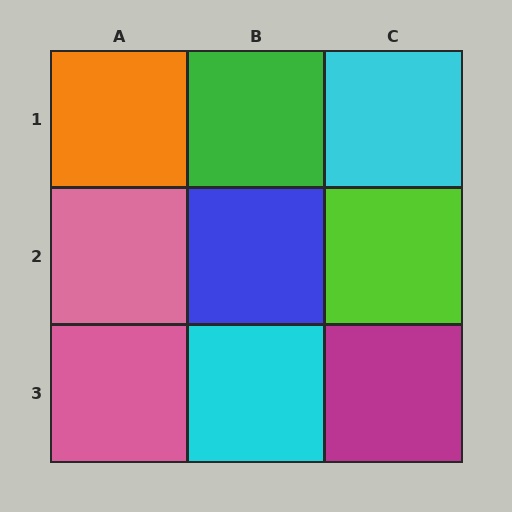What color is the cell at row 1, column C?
Cyan.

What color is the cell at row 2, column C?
Lime.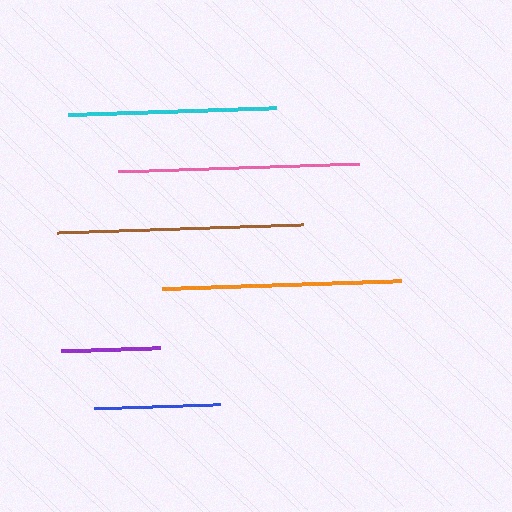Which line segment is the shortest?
The purple line is the shortest at approximately 99 pixels.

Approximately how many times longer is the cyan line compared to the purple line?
The cyan line is approximately 2.1 times the length of the purple line.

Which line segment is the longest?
The brown line is the longest at approximately 246 pixels.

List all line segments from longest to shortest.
From longest to shortest: brown, pink, orange, cyan, blue, purple.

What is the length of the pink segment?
The pink segment is approximately 240 pixels long.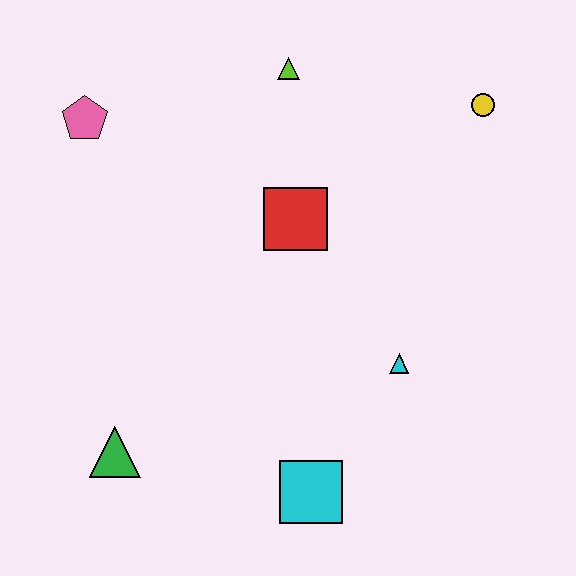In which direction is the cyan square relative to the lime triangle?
The cyan square is below the lime triangle.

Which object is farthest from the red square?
The green triangle is farthest from the red square.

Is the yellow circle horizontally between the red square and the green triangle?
No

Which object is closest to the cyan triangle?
The cyan square is closest to the cyan triangle.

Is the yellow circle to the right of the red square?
Yes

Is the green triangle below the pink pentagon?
Yes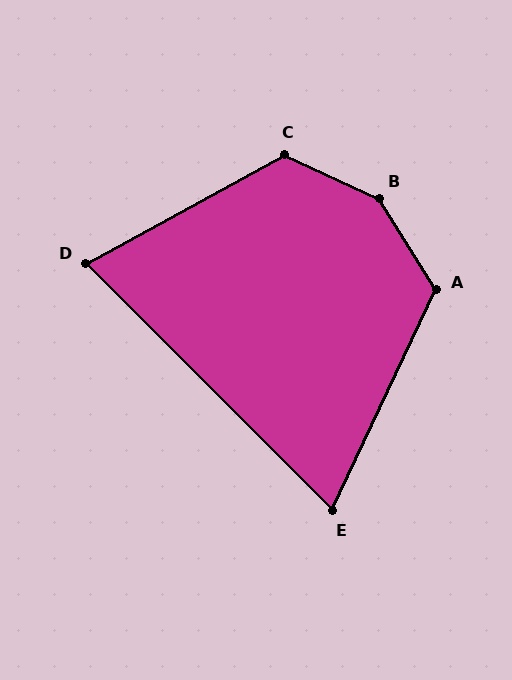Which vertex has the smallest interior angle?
E, at approximately 70 degrees.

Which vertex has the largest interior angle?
B, at approximately 147 degrees.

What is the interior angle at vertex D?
Approximately 73 degrees (acute).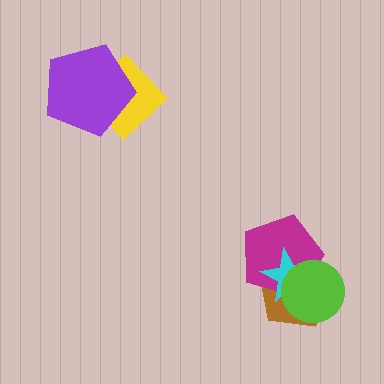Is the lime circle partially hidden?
No, no other shape covers it.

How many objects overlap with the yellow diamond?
1 object overlaps with the yellow diamond.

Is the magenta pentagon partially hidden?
Yes, it is partially covered by another shape.